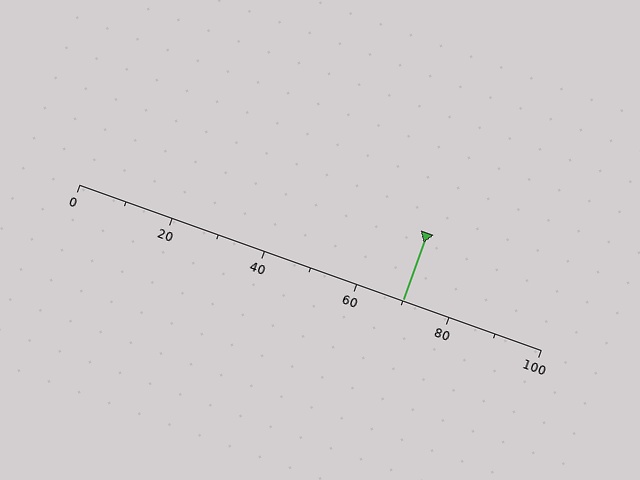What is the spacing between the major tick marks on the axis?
The major ticks are spaced 20 apart.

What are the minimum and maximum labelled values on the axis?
The axis runs from 0 to 100.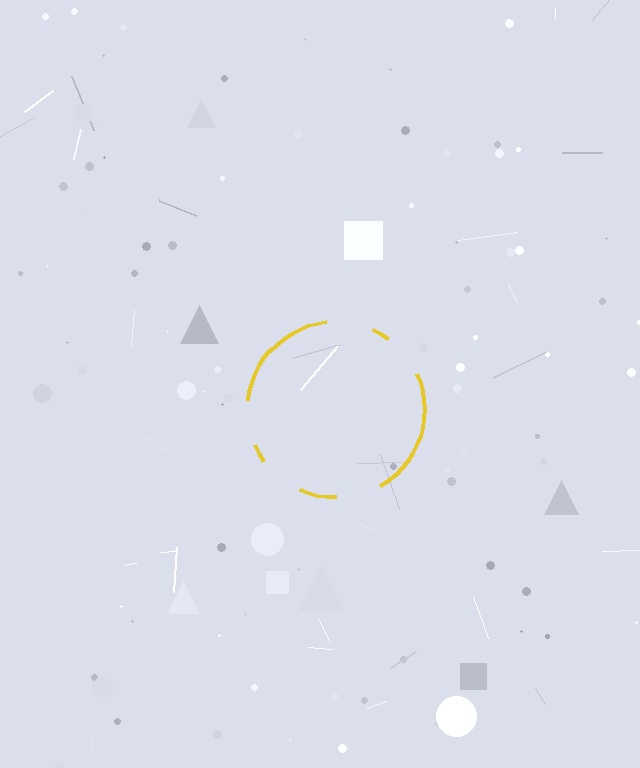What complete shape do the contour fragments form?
The contour fragments form a circle.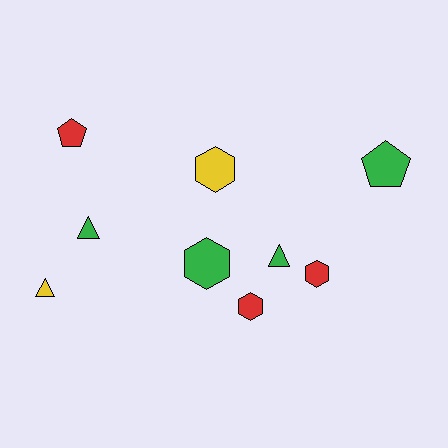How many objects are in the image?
There are 9 objects.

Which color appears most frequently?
Green, with 4 objects.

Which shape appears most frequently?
Hexagon, with 4 objects.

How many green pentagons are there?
There is 1 green pentagon.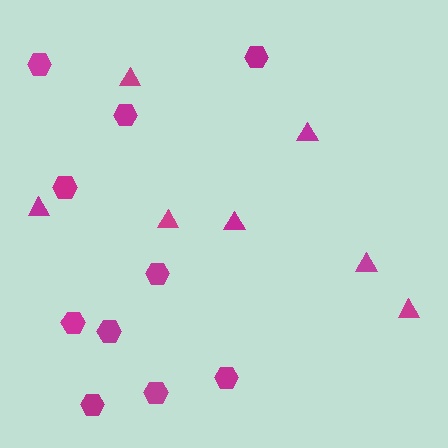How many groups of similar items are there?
There are 2 groups: one group of triangles (7) and one group of hexagons (10).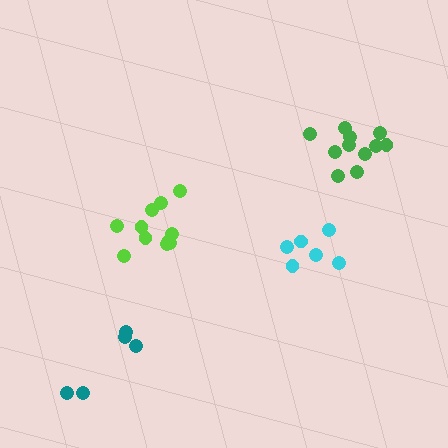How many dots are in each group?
Group 1: 5 dots, Group 2: 6 dots, Group 3: 11 dots, Group 4: 11 dots (33 total).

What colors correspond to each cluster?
The clusters are colored: teal, cyan, lime, green.